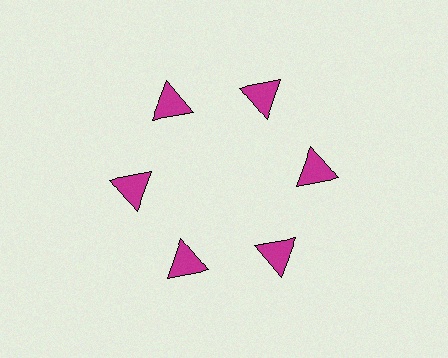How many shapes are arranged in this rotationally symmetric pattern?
There are 6 shapes, arranged in 6 groups of 1.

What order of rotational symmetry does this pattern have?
This pattern has 6-fold rotational symmetry.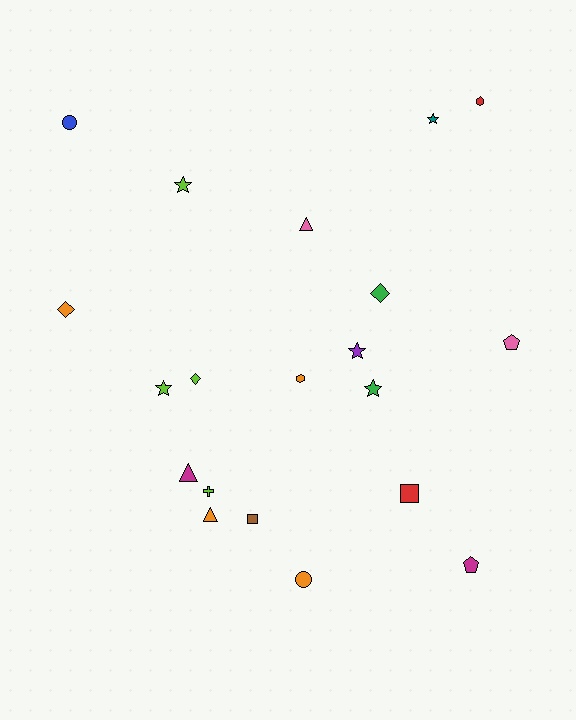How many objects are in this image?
There are 20 objects.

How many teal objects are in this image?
There is 1 teal object.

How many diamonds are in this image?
There are 3 diamonds.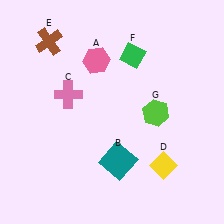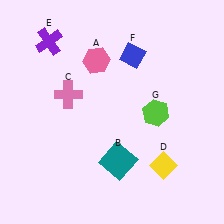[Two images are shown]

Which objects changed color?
E changed from brown to purple. F changed from green to blue.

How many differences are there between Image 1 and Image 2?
There are 2 differences between the two images.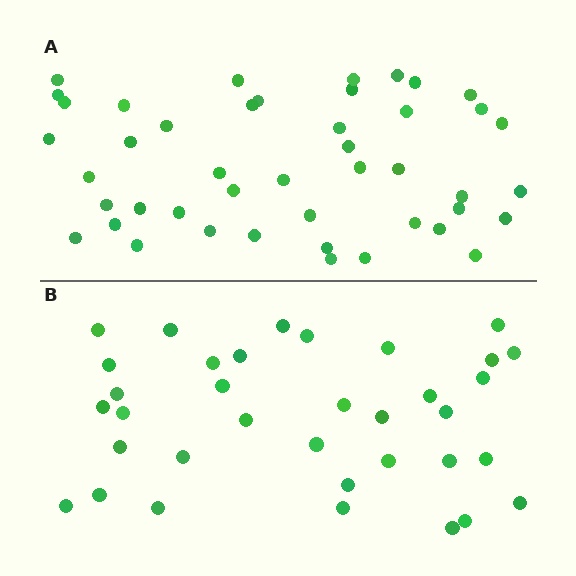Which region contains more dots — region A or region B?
Region A (the top region) has more dots.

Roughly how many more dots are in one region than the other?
Region A has roughly 10 or so more dots than region B.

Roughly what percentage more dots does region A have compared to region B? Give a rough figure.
About 30% more.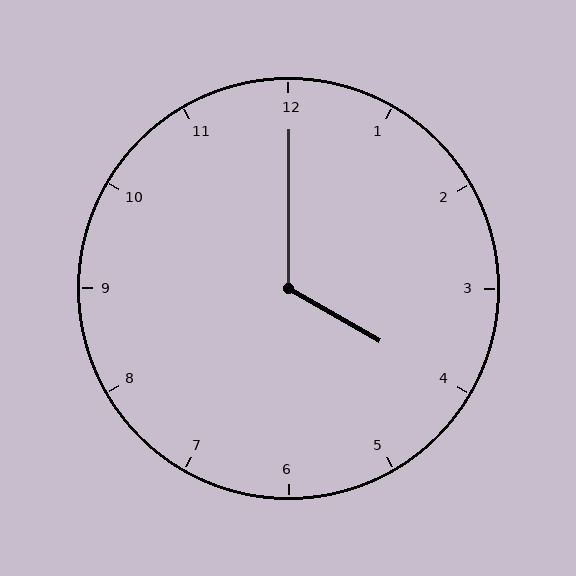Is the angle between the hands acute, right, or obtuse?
It is obtuse.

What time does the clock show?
4:00.